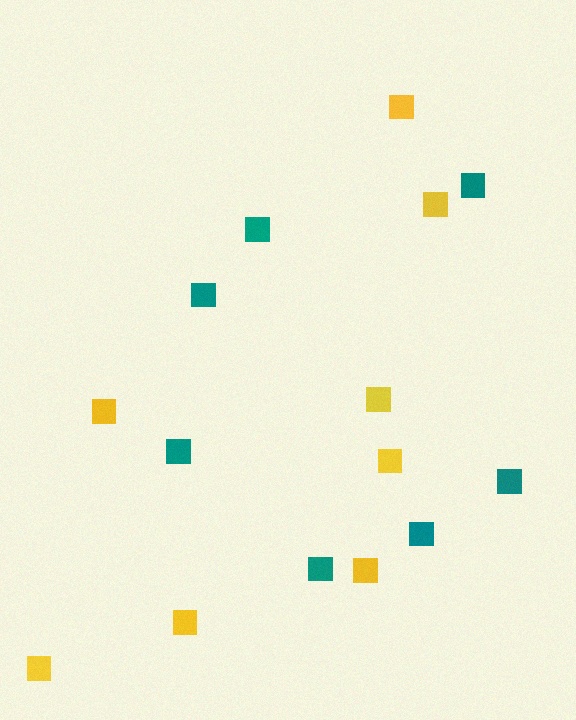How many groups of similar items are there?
There are 2 groups: one group of yellow squares (8) and one group of teal squares (7).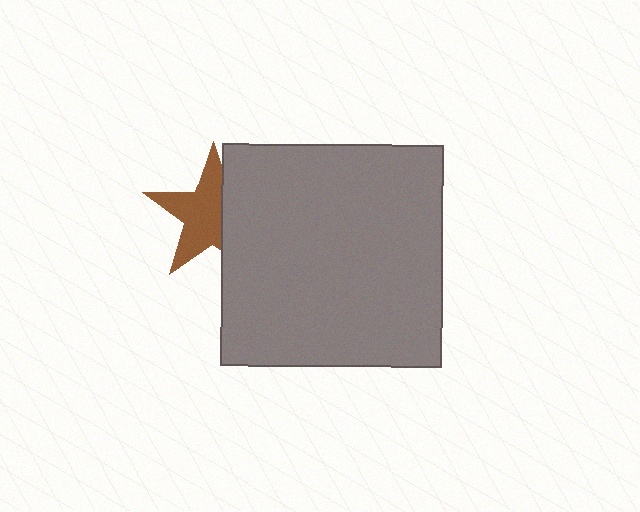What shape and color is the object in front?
The object in front is a gray square.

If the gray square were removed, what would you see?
You would see the complete brown star.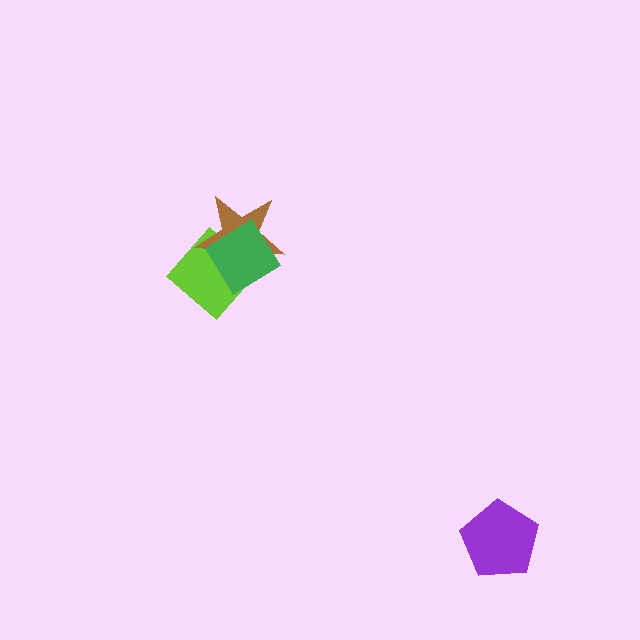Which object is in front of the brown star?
The green diamond is in front of the brown star.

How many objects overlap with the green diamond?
2 objects overlap with the green diamond.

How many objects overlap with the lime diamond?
2 objects overlap with the lime diamond.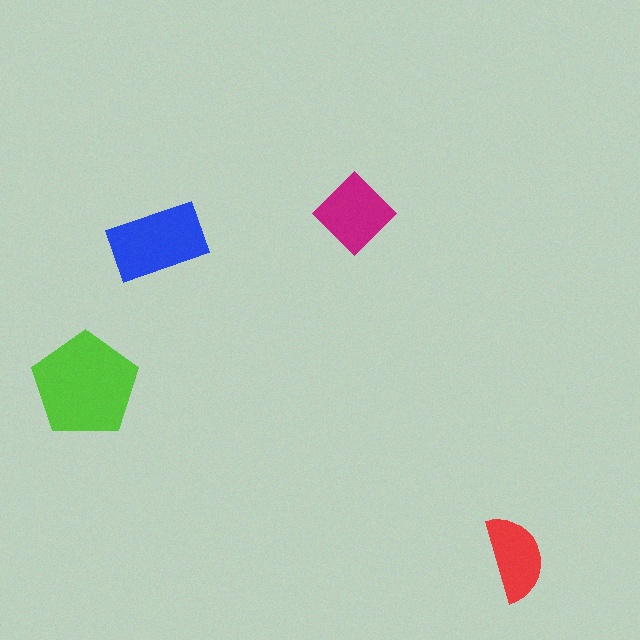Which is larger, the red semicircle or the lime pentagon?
The lime pentagon.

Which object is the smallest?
The red semicircle.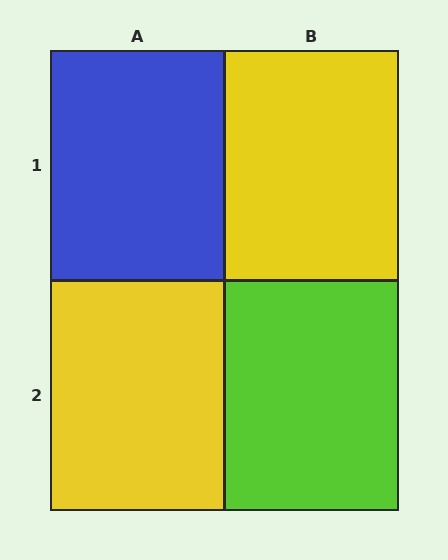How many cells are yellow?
2 cells are yellow.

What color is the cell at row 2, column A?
Yellow.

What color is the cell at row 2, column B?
Lime.